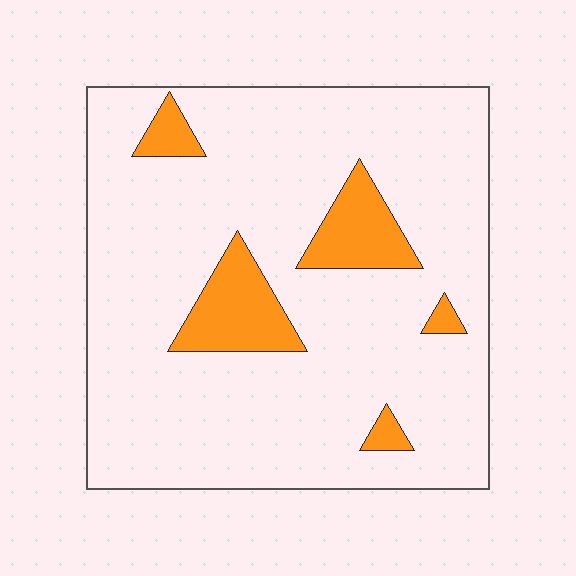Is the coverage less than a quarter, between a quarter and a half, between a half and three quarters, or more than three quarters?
Less than a quarter.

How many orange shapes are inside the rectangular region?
5.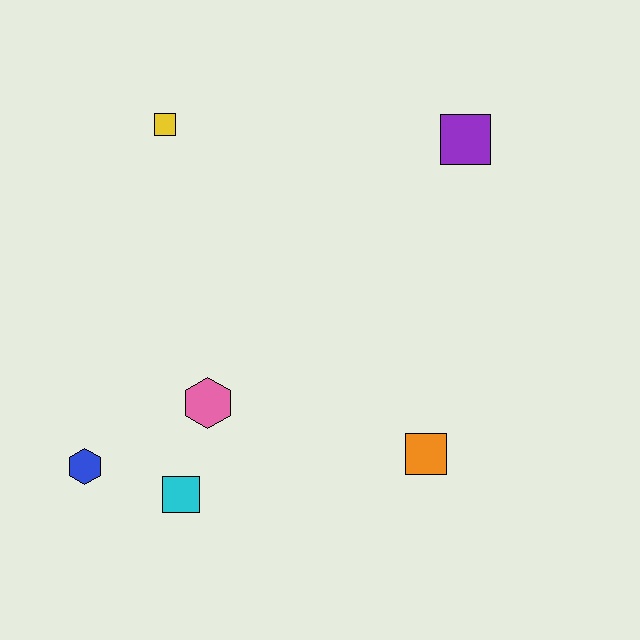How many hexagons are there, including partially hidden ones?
There are 2 hexagons.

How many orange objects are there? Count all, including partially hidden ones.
There is 1 orange object.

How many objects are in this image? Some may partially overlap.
There are 6 objects.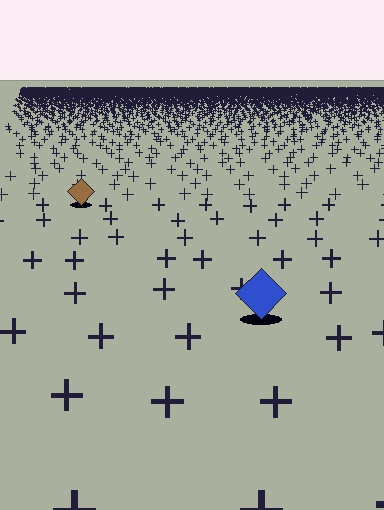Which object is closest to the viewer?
The blue diamond is closest. The texture marks near it are larger and more spread out.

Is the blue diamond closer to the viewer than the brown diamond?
Yes. The blue diamond is closer — you can tell from the texture gradient: the ground texture is coarser near it.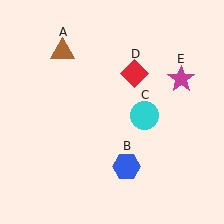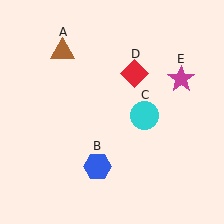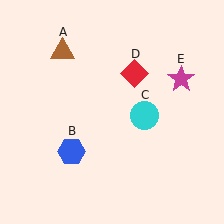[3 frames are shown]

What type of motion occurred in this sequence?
The blue hexagon (object B) rotated clockwise around the center of the scene.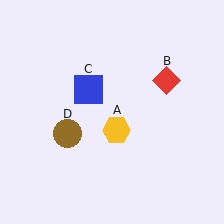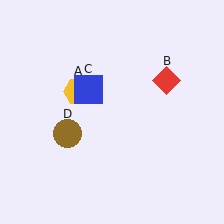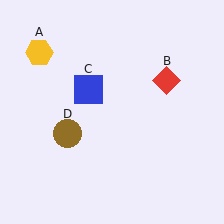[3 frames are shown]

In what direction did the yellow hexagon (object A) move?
The yellow hexagon (object A) moved up and to the left.